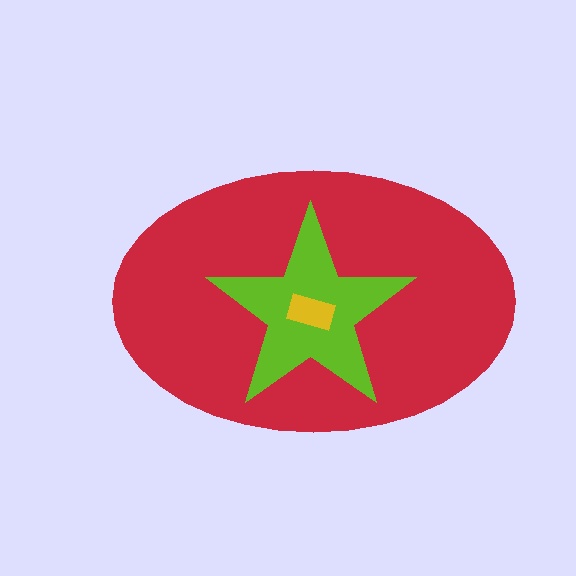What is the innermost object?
The yellow rectangle.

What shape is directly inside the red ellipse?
The lime star.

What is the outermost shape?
The red ellipse.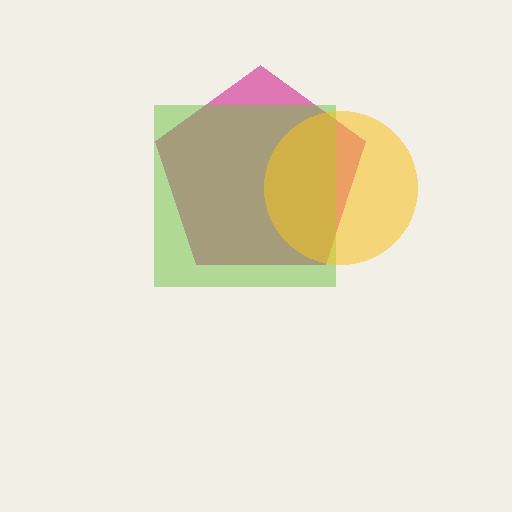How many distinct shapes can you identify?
There are 3 distinct shapes: a magenta pentagon, a lime square, a yellow circle.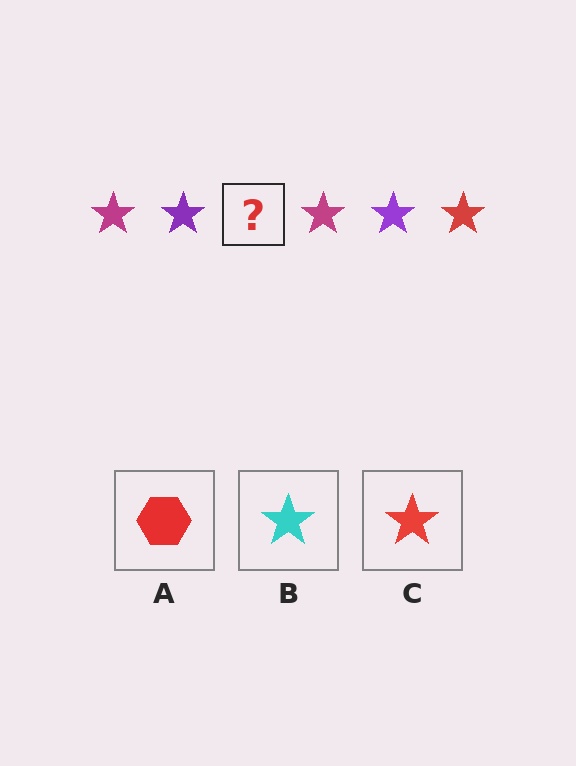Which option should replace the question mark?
Option C.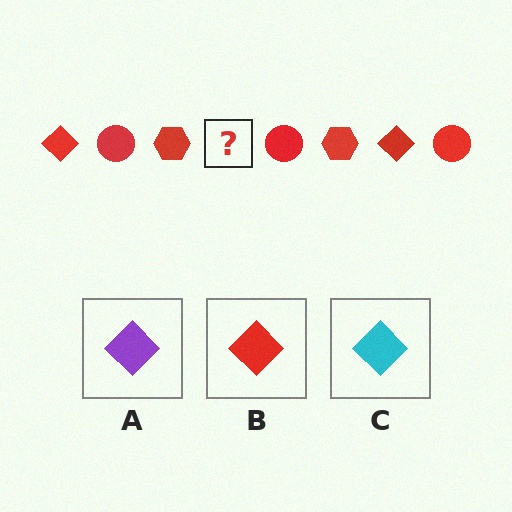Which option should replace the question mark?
Option B.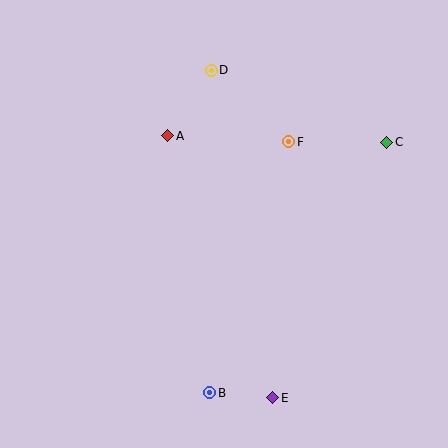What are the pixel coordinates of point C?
Point C is at (387, 142).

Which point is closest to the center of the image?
Point A at (168, 136) is closest to the center.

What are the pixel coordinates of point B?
Point B is at (210, 393).